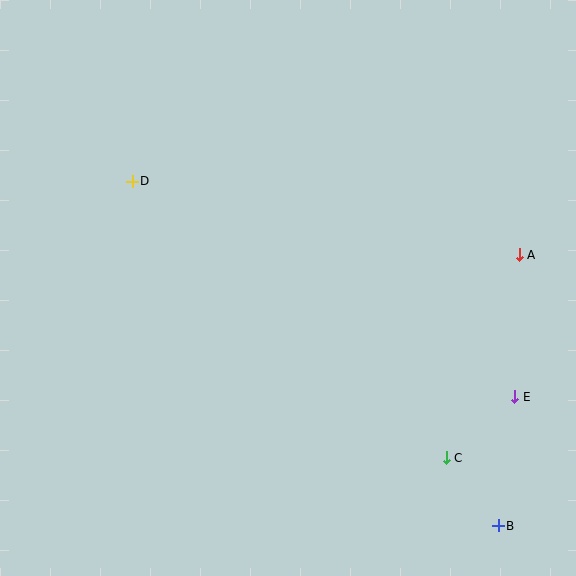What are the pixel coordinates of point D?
Point D is at (132, 181).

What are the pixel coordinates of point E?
Point E is at (515, 397).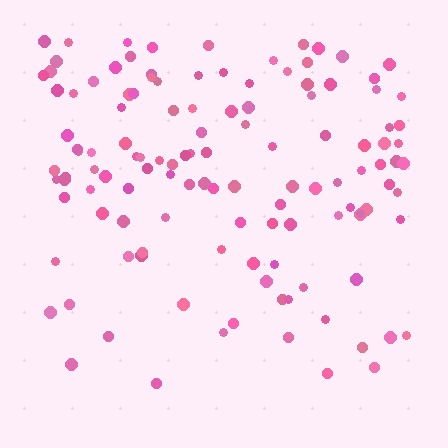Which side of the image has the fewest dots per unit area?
The bottom.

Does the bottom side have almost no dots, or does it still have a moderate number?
Still a moderate number, just noticeably fewer than the top.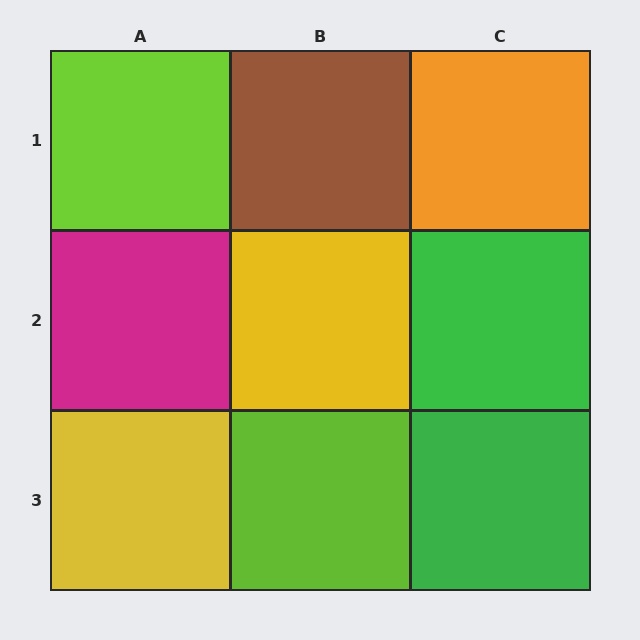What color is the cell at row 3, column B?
Lime.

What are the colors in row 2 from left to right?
Magenta, yellow, green.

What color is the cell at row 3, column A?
Yellow.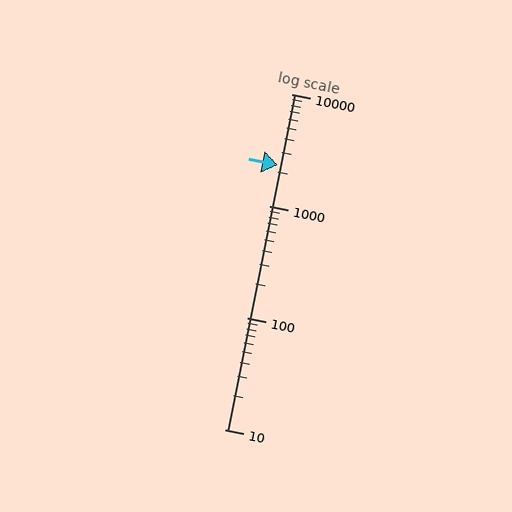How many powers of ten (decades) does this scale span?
The scale spans 3 decades, from 10 to 10000.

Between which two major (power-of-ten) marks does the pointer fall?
The pointer is between 1000 and 10000.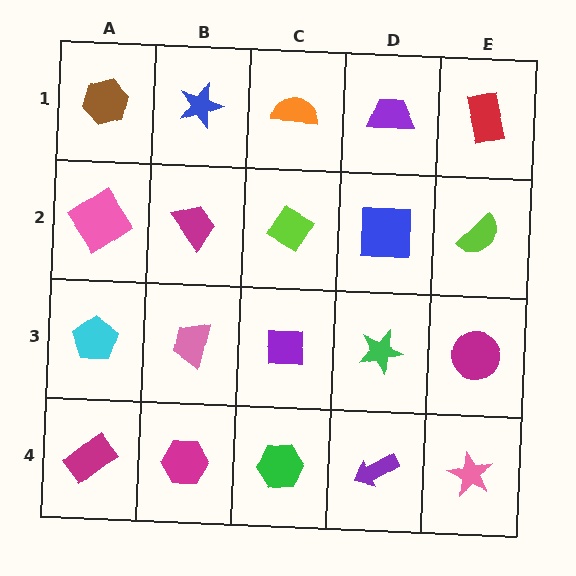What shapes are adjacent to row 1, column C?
A lime diamond (row 2, column C), a blue star (row 1, column B), a purple trapezoid (row 1, column D).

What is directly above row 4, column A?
A cyan pentagon.